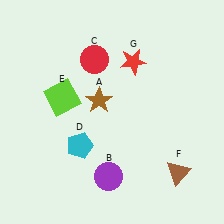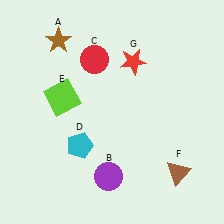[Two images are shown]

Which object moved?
The brown star (A) moved up.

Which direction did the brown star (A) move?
The brown star (A) moved up.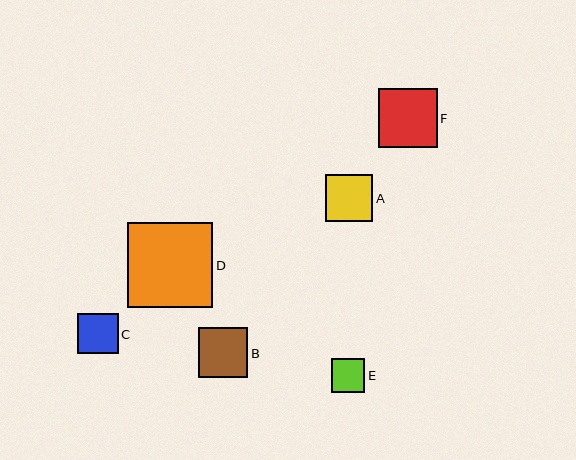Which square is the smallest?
Square E is the smallest with a size of approximately 33 pixels.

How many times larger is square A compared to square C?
Square A is approximately 1.2 times the size of square C.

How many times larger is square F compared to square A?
Square F is approximately 1.3 times the size of square A.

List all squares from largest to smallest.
From largest to smallest: D, F, B, A, C, E.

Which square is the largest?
Square D is the largest with a size of approximately 85 pixels.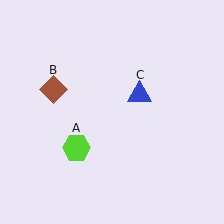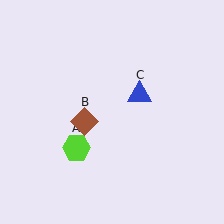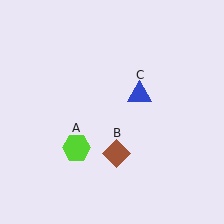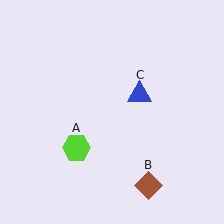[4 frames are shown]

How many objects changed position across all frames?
1 object changed position: brown diamond (object B).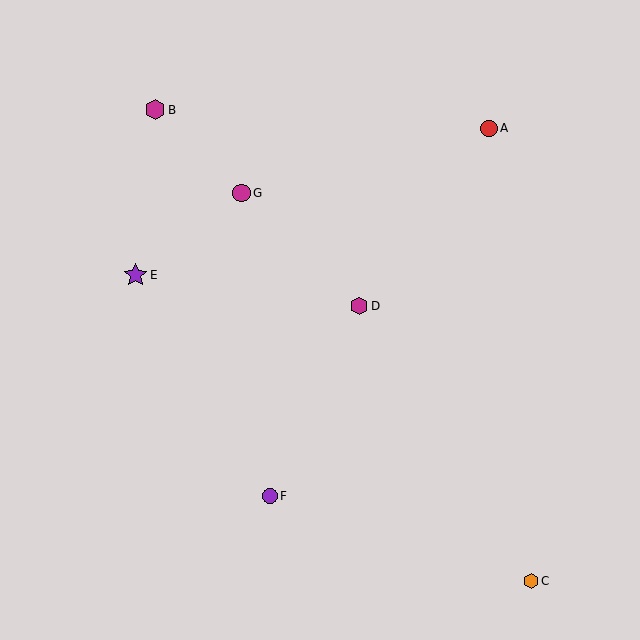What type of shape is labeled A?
Shape A is a red circle.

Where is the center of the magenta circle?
The center of the magenta circle is at (241, 193).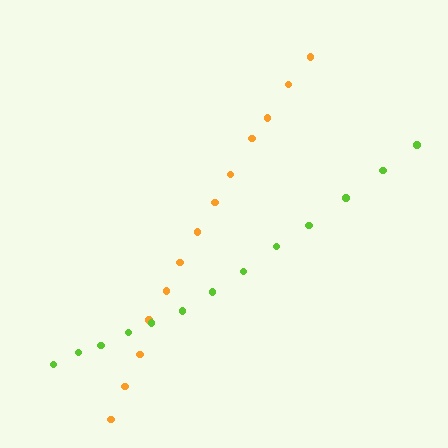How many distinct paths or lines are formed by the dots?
There are 2 distinct paths.